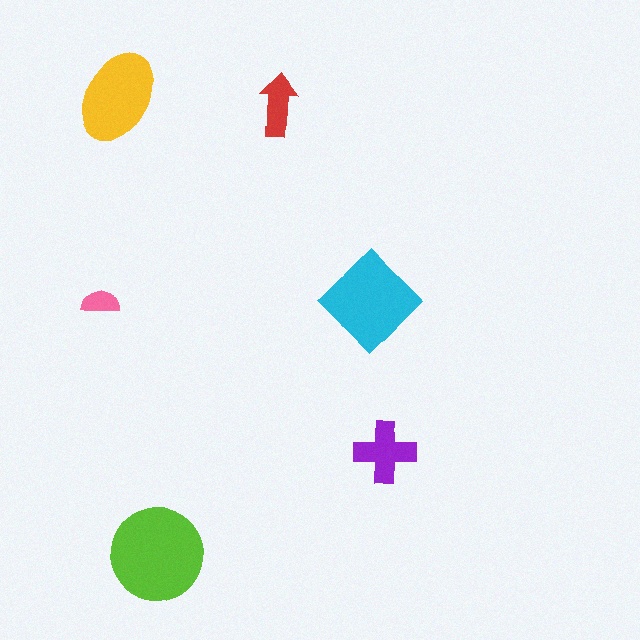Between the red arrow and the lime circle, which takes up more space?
The lime circle.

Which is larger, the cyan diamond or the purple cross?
The cyan diamond.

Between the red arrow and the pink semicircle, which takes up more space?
The red arrow.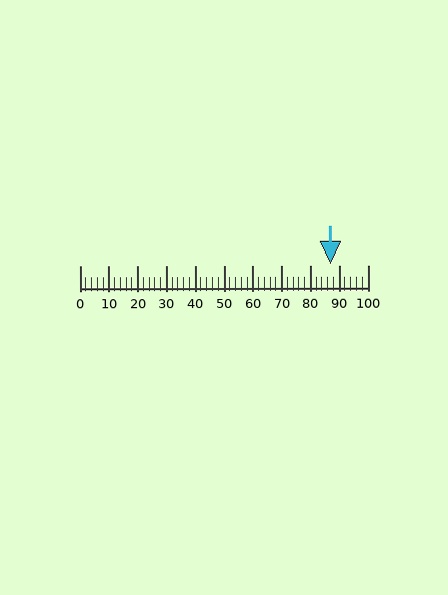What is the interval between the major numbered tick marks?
The major tick marks are spaced 10 units apart.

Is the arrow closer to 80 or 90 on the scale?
The arrow is closer to 90.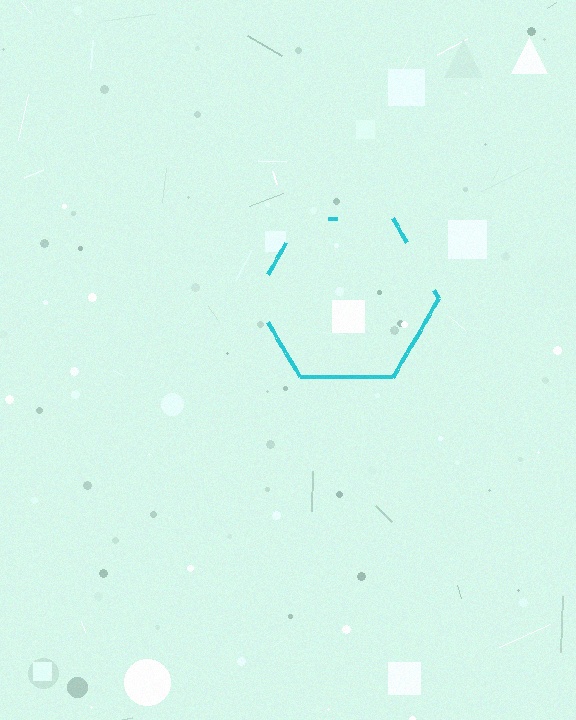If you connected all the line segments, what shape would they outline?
They would outline a hexagon.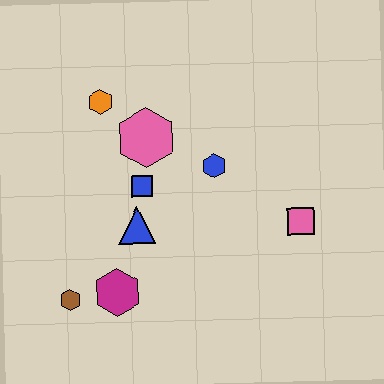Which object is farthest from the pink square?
The brown hexagon is farthest from the pink square.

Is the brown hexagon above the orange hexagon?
No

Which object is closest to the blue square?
The blue triangle is closest to the blue square.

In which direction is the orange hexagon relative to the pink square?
The orange hexagon is to the left of the pink square.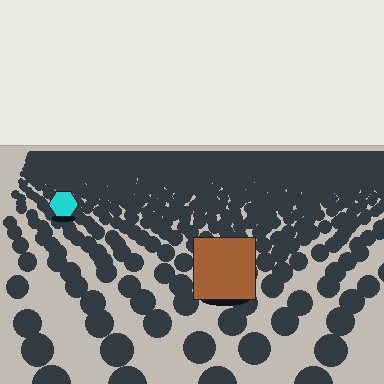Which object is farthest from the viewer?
The cyan hexagon is farthest from the viewer. It appears smaller and the ground texture around it is denser.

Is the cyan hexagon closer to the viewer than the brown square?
No. The brown square is closer — you can tell from the texture gradient: the ground texture is coarser near it.